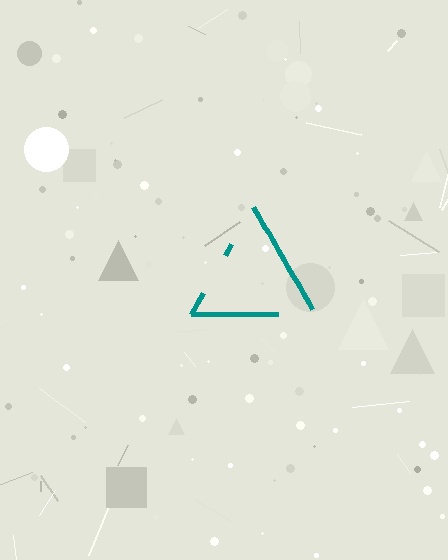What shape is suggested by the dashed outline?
The dashed outline suggests a triangle.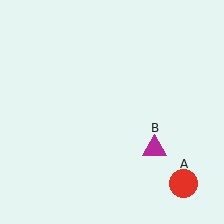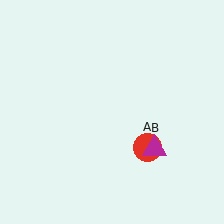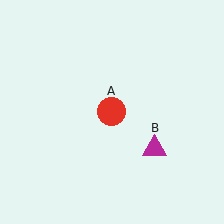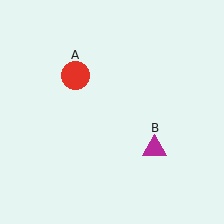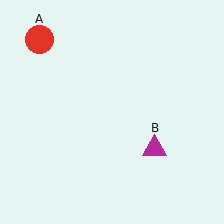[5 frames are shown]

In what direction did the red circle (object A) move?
The red circle (object A) moved up and to the left.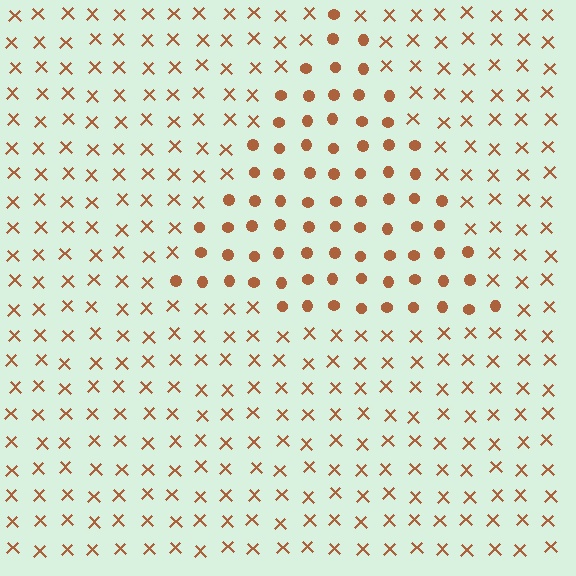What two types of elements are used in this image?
The image uses circles inside the triangle region and X marks outside it.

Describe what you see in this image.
The image is filled with small brown elements arranged in a uniform grid. A triangle-shaped region contains circles, while the surrounding area contains X marks. The boundary is defined purely by the change in element shape.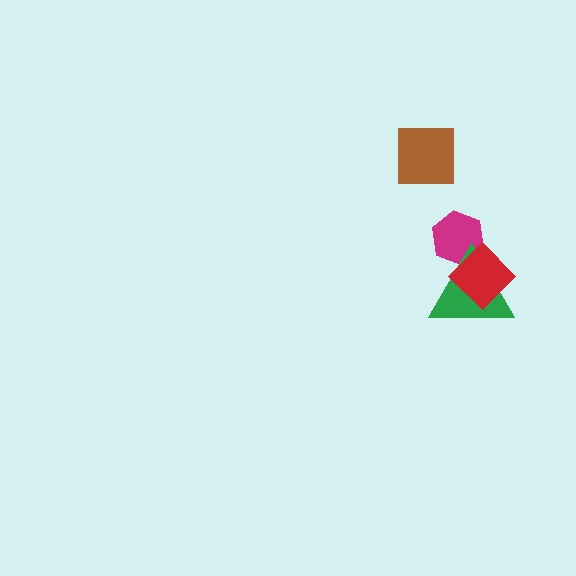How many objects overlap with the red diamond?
2 objects overlap with the red diamond.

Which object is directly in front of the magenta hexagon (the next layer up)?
The green triangle is directly in front of the magenta hexagon.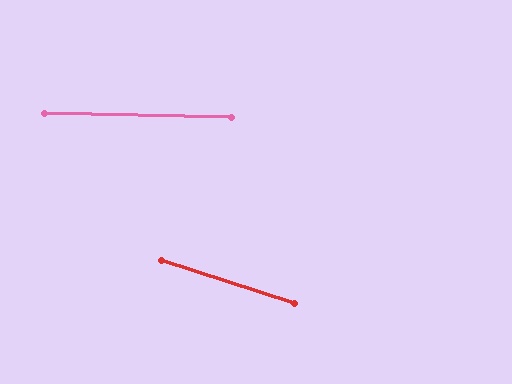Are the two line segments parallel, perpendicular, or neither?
Neither parallel nor perpendicular — they differ by about 17°.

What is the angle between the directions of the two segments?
Approximately 17 degrees.